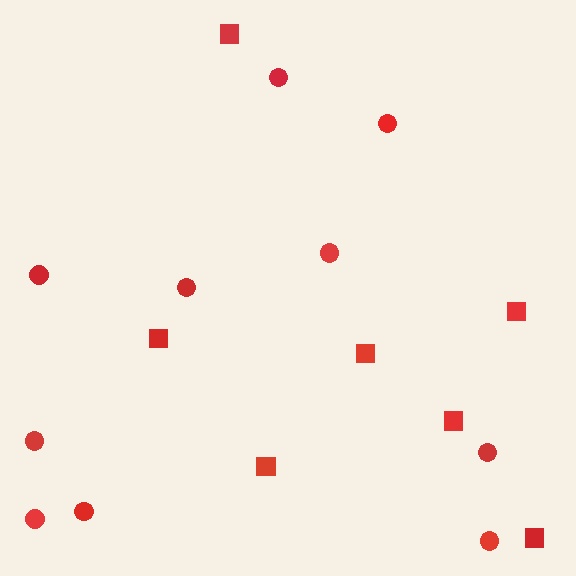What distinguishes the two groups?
There are 2 groups: one group of circles (10) and one group of squares (7).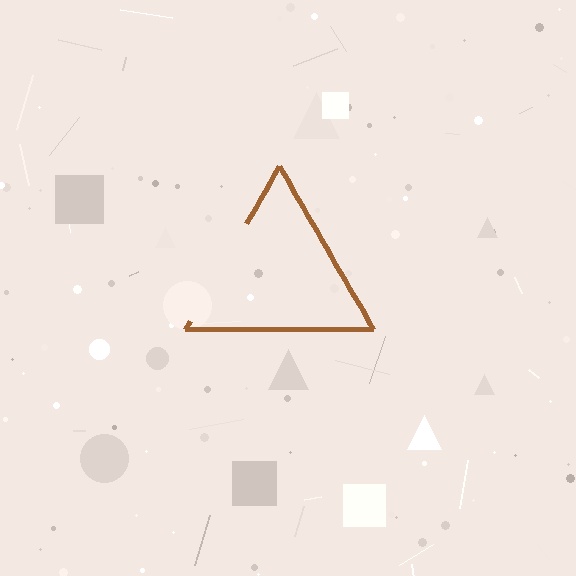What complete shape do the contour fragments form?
The contour fragments form a triangle.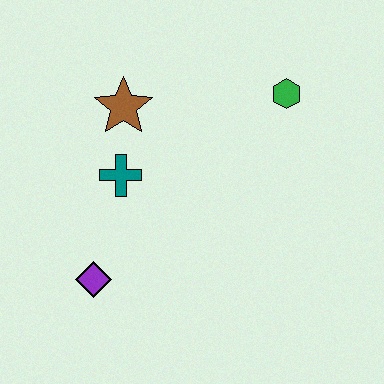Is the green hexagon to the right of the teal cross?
Yes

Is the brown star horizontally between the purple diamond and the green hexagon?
Yes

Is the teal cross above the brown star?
No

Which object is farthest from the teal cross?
The green hexagon is farthest from the teal cross.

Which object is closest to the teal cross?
The brown star is closest to the teal cross.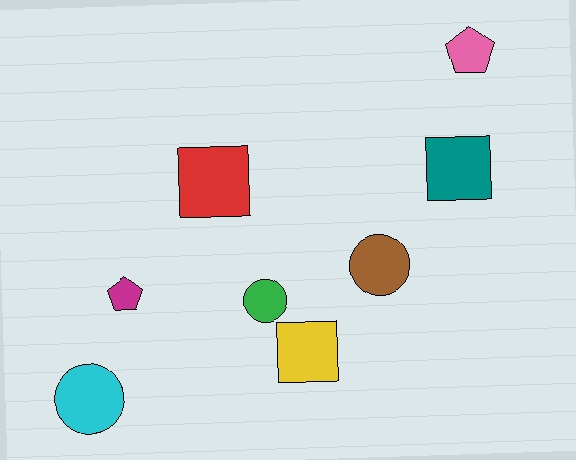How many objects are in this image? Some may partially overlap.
There are 8 objects.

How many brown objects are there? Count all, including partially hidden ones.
There is 1 brown object.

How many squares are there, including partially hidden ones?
There are 3 squares.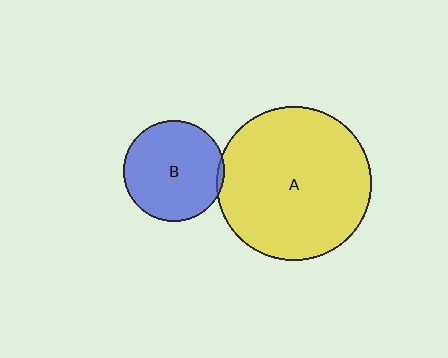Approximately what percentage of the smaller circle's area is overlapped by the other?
Approximately 5%.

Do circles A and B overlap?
Yes.